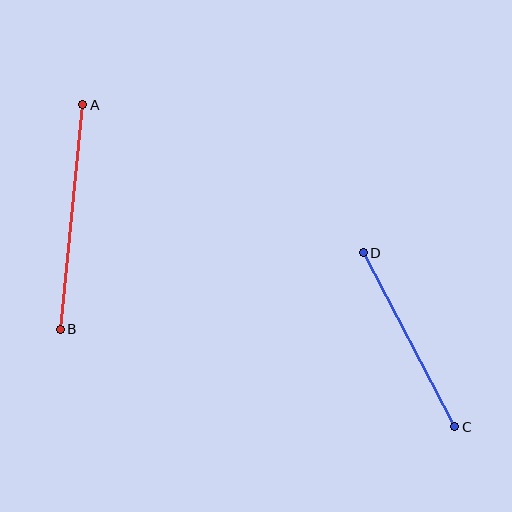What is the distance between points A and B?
The distance is approximately 226 pixels.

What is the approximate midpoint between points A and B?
The midpoint is at approximately (71, 217) pixels.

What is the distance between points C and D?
The distance is approximately 197 pixels.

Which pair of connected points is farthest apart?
Points A and B are farthest apart.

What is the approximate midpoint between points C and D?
The midpoint is at approximately (409, 340) pixels.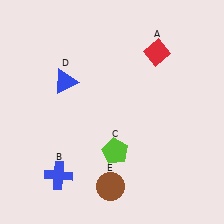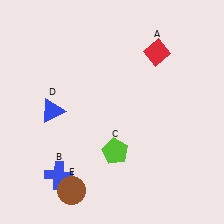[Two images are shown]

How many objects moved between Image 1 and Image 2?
2 objects moved between the two images.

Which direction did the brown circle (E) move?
The brown circle (E) moved left.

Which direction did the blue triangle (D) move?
The blue triangle (D) moved down.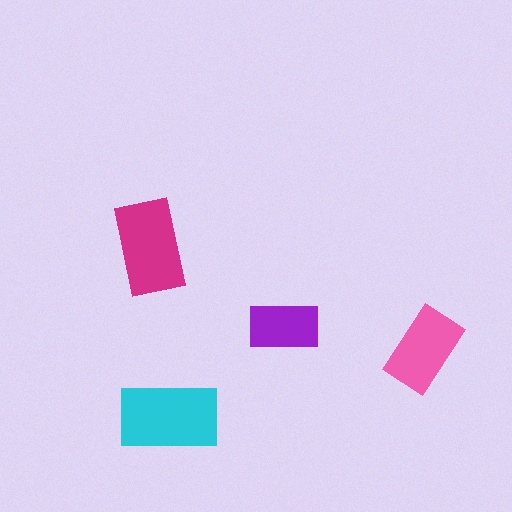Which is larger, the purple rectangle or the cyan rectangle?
The cyan one.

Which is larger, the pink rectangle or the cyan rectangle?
The cyan one.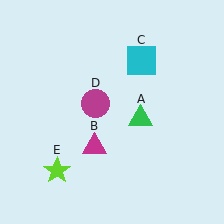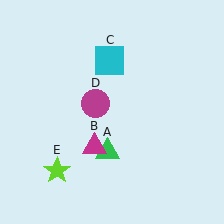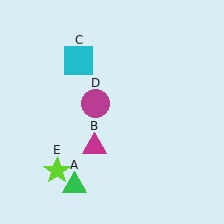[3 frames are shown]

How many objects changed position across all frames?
2 objects changed position: green triangle (object A), cyan square (object C).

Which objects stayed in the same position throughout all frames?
Magenta triangle (object B) and magenta circle (object D) and lime star (object E) remained stationary.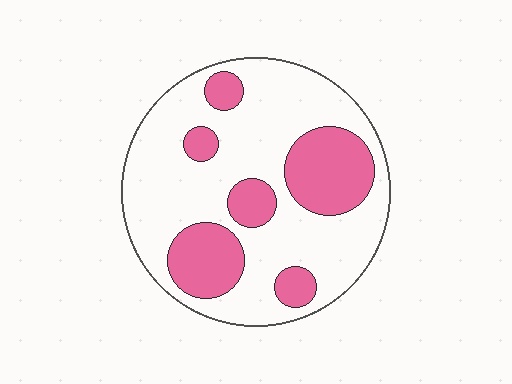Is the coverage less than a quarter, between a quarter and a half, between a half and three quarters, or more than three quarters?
Between a quarter and a half.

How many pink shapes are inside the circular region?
6.